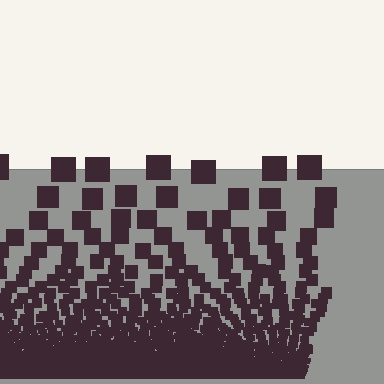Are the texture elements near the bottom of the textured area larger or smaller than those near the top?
Smaller. The gradient is inverted — elements near the bottom are smaller and denser.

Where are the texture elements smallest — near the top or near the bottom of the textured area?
Near the bottom.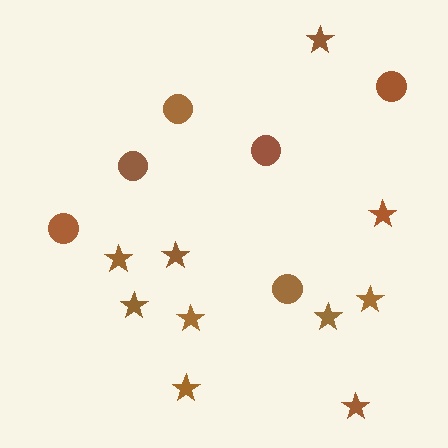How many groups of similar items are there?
There are 2 groups: one group of circles (6) and one group of stars (10).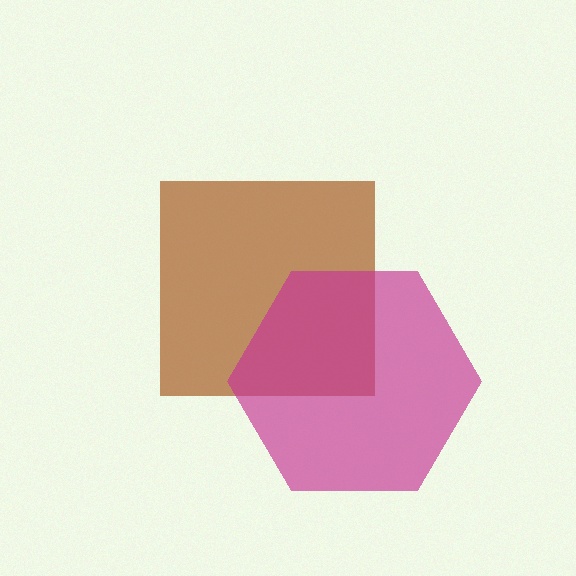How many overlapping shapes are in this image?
There are 2 overlapping shapes in the image.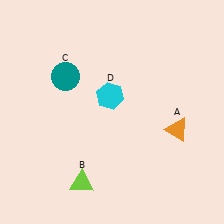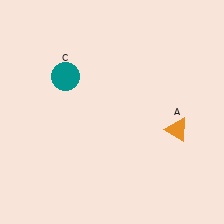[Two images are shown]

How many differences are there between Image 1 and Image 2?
There are 2 differences between the two images.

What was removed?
The cyan hexagon (D), the lime triangle (B) were removed in Image 2.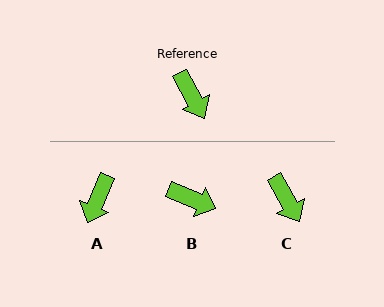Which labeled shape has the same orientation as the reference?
C.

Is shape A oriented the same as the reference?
No, it is off by about 52 degrees.